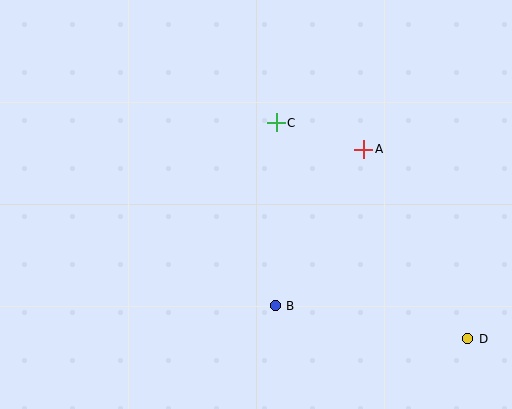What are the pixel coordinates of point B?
Point B is at (275, 306).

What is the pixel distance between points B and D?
The distance between B and D is 195 pixels.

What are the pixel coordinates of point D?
Point D is at (468, 339).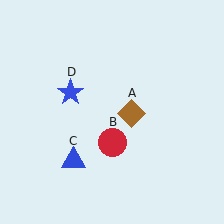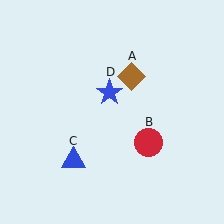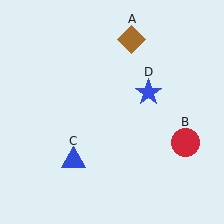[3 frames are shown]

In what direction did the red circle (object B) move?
The red circle (object B) moved right.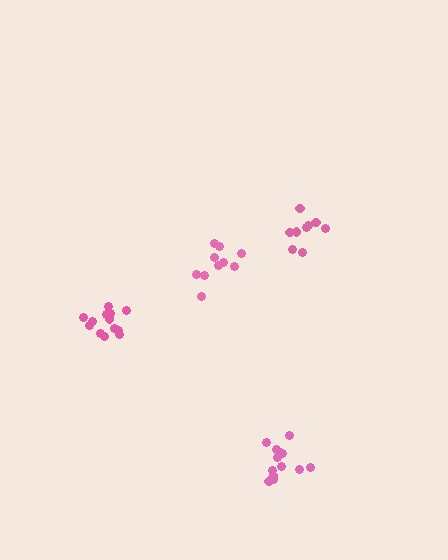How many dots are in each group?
Group 1: 9 dots, Group 2: 14 dots, Group 3: 11 dots, Group 4: 13 dots (47 total).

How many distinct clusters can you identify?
There are 4 distinct clusters.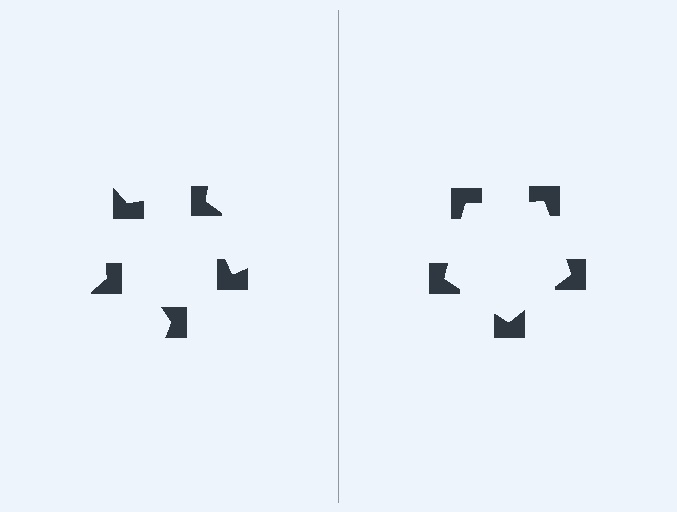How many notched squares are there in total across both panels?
10 — 5 on each side.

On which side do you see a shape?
An illusory pentagon appears on the right side. On the left side the wedge cuts are rotated, so no coherent shape forms.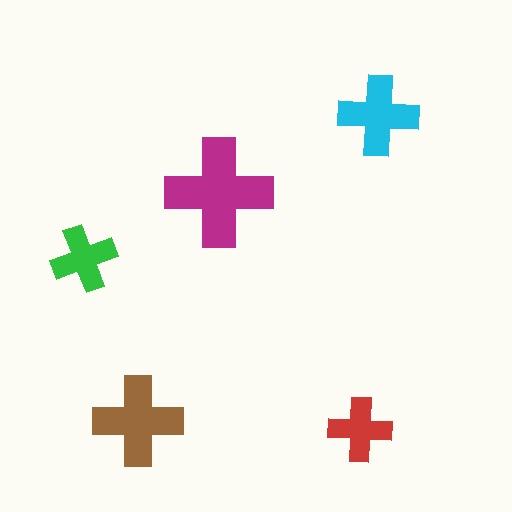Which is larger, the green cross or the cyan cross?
The cyan one.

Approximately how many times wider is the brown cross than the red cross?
About 1.5 times wider.